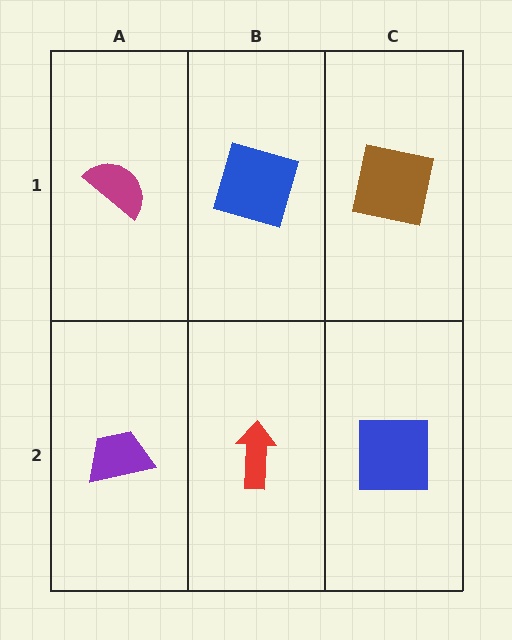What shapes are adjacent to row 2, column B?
A blue square (row 1, column B), a purple trapezoid (row 2, column A), a blue square (row 2, column C).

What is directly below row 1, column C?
A blue square.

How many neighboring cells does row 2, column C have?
2.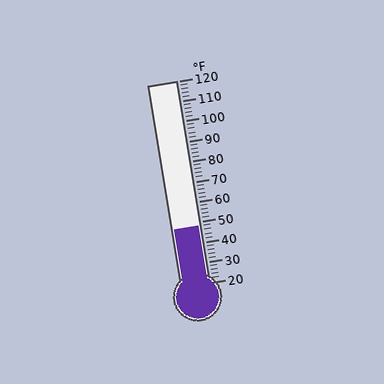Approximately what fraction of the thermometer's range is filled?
The thermometer is filled to approximately 30% of its range.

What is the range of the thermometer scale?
The thermometer scale ranges from 20°F to 120°F.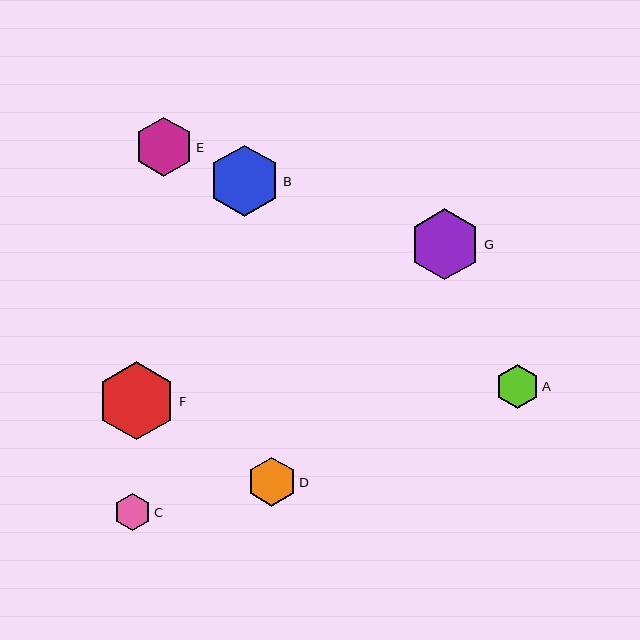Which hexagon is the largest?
Hexagon F is the largest with a size of approximately 78 pixels.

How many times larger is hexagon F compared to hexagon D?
Hexagon F is approximately 1.6 times the size of hexagon D.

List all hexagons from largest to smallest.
From largest to smallest: F, G, B, E, D, A, C.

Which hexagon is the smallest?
Hexagon C is the smallest with a size of approximately 37 pixels.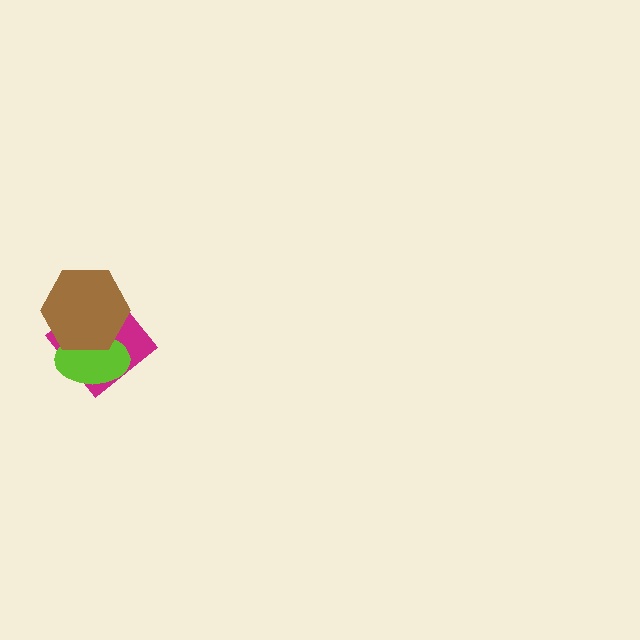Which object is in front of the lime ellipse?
The brown hexagon is in front of the lime ellipse.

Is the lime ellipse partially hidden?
Yes, it is partially covered by another shape.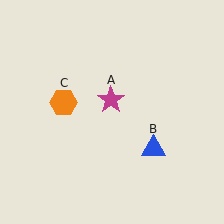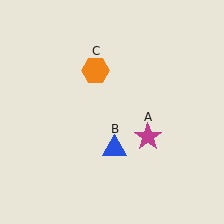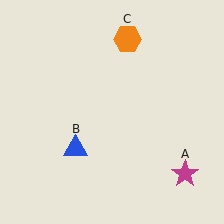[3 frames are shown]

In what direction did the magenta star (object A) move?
The magenta star (object A) moved down and to the right.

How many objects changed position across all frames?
3 objects changed position: magenta star (object A), blue triangle (object B), orange hexagon (object C).